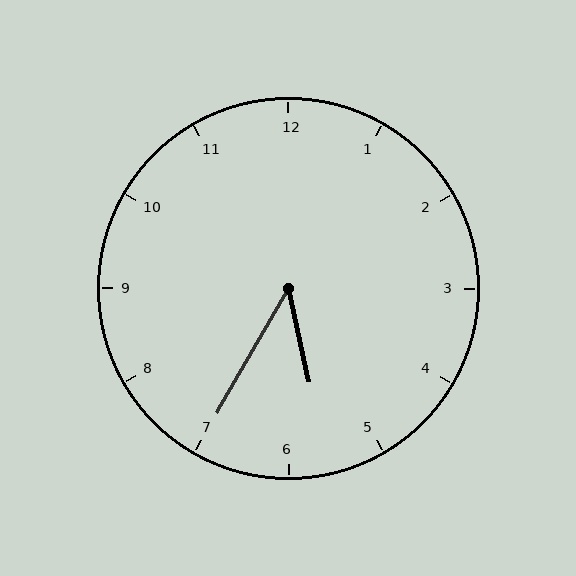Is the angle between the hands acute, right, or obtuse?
It is acute.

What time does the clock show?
5:35.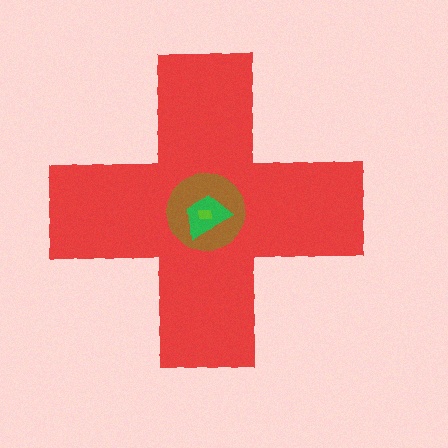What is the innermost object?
The lime rectangle.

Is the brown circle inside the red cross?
Yes.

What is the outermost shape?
The red cross.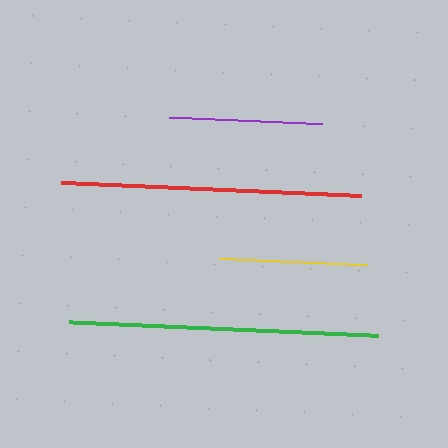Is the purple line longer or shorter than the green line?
The green line is longer than the purple line.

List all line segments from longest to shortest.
From longest to shortest: green, red, purple, yellow.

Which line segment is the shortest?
The yellow line is the shortest at approximately 149 pixels.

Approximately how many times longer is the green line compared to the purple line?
The green line is approximately 2.0 times the length of the purple line.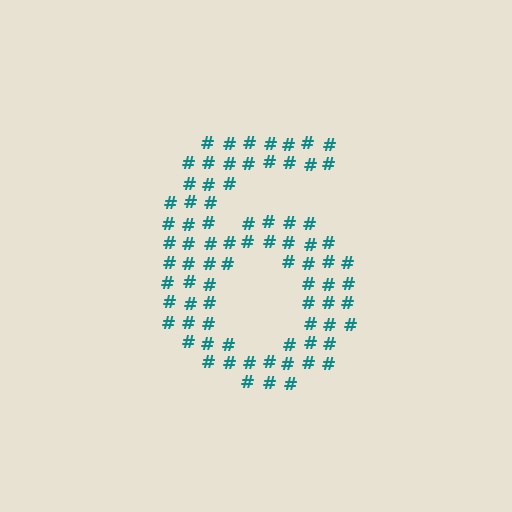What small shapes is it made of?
It is made of small hash symbols.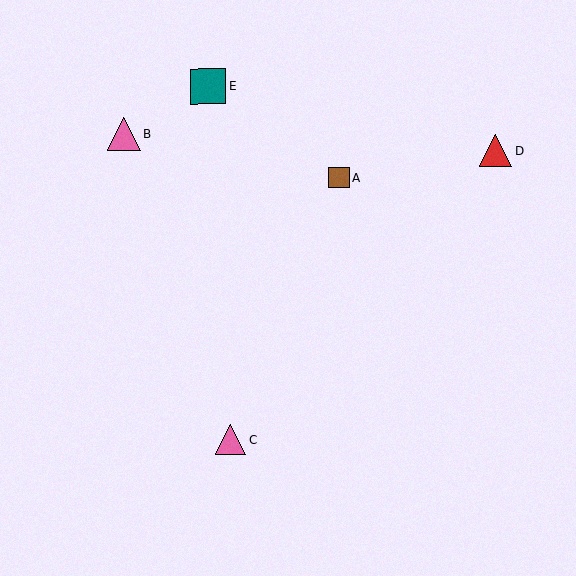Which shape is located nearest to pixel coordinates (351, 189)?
The brown square (labeled A) at (340, 177) is nearest to that location.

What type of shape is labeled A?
Shape A is a brown square.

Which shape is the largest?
The teal square (labeled E) is the largest.